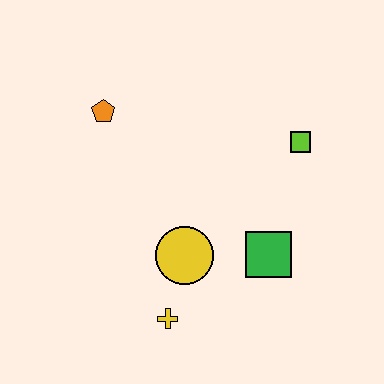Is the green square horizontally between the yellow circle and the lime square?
Yes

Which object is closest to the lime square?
The green square is closest to the lime square.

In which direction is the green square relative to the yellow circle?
The green square is to the right of the yellow circle.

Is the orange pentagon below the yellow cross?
No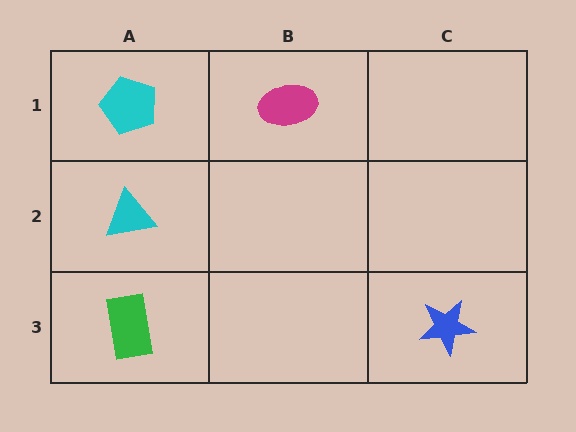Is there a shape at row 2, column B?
No, that cell is empty.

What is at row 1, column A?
A cyan pentagon.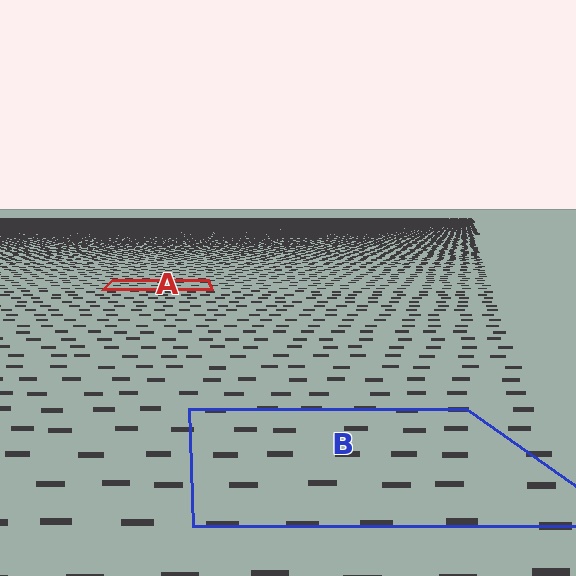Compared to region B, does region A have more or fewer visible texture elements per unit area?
Region A has more texture elements per unit area — they are packed more densely because it is farther away.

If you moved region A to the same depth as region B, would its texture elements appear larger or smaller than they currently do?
They would appear larger. At a closer depth, the same texture elements are projected at a bigger on-screen size.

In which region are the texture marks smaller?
The texture marks are smaller in region A, because it is farther away.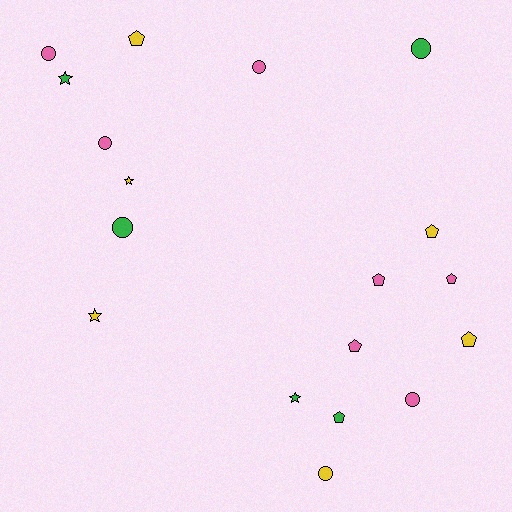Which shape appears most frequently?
Circle, with 7 objects.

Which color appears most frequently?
Pink, with 7 objects.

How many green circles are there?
There are 2 green circles.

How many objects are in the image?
There are 18 objects.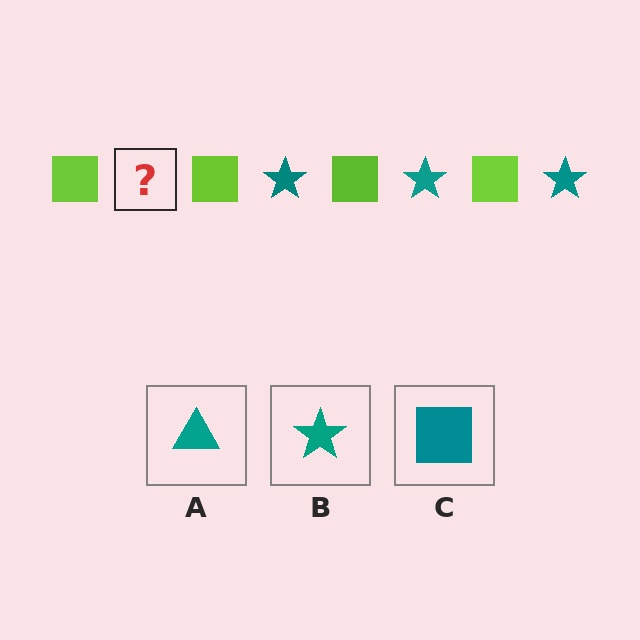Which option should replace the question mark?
Option B.